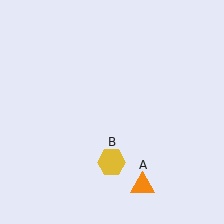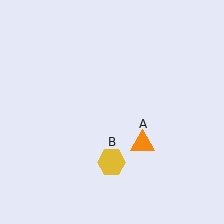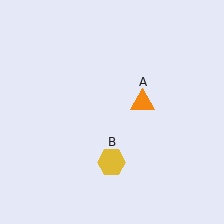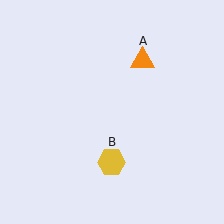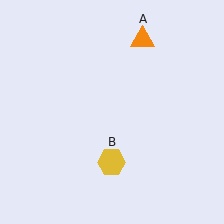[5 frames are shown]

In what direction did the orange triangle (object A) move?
The orange triangle (object A) moved up.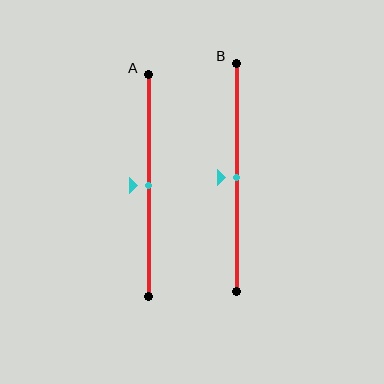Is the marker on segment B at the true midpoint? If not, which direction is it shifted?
Yes, the marker on segment B is at the true midpoint.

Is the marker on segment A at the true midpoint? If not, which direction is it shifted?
Yes, the marker on segment A is at the true midpoint.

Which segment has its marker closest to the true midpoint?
Segment A has its marker closest to the true midpoint.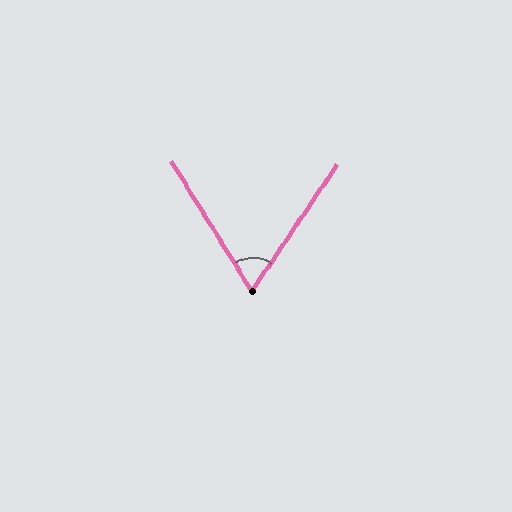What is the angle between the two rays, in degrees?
Approximately 66 degrees.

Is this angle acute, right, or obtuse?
It is acute.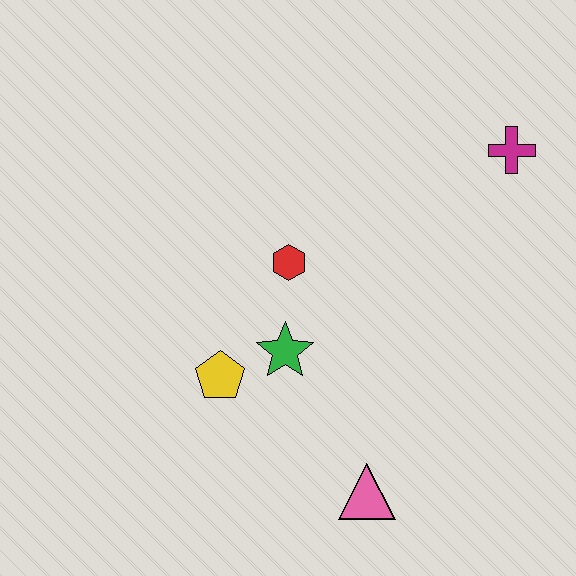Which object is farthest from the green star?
The magenta cross is farthest from the green star.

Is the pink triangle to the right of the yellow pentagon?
Yes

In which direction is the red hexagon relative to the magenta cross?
The red hexagon is to the left of the magenta cross.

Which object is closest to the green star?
The yellow pentagon is closest to the green star.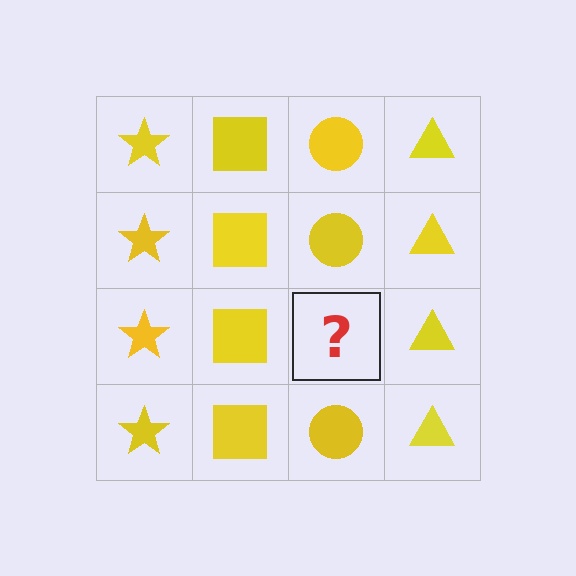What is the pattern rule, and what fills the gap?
The rule is that each column has a consistent shape. The gap should be filled with a yellow circle.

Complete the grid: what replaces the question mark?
The question mark should be replaced with a yellow circle.